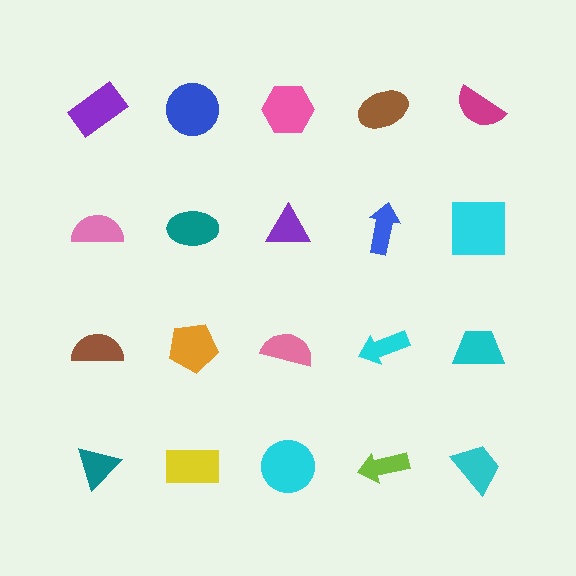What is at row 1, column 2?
A blue circle.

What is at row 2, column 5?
A cyan square.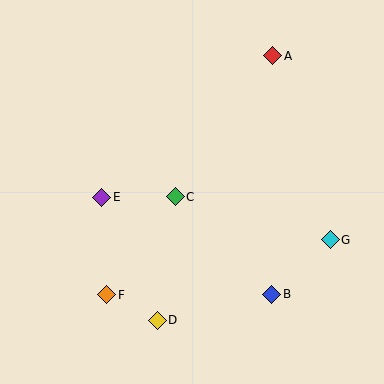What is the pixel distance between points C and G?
The distance between C and G is 161 pixels.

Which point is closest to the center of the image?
Point C at (175, 197) is closest to the center.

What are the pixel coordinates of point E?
Point E is at (102, 197).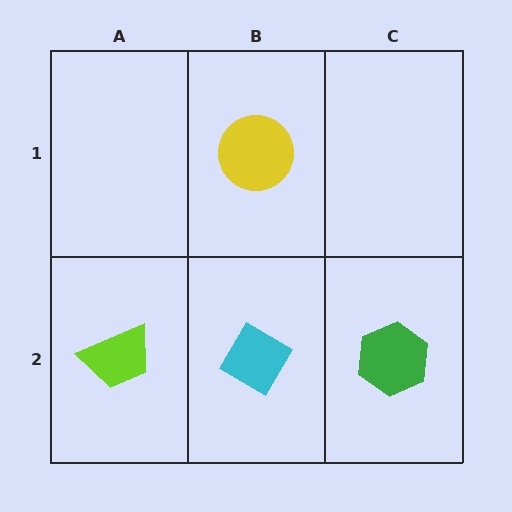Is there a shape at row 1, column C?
No, that cell is empty.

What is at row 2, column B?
A cyan diamond.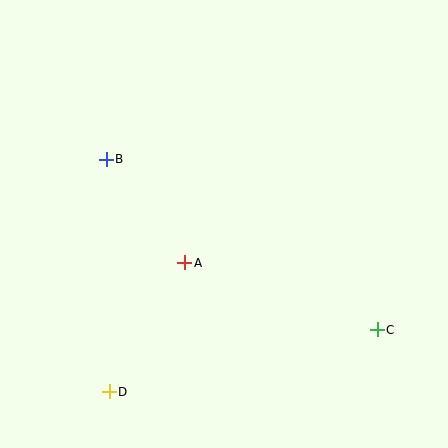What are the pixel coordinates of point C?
Point C is at (377, 330).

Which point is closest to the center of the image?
Point A at (185, 263) is closest to the center.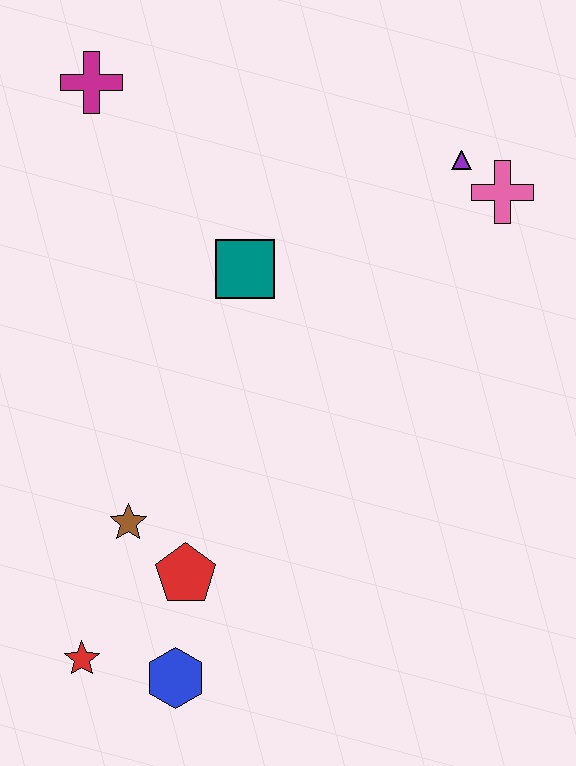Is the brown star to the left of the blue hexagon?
Yes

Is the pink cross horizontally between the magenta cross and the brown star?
No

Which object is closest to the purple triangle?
The pink cross is closest to the purple triangle.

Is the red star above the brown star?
No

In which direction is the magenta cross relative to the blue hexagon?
The magenta cross is above the blue hexagon.